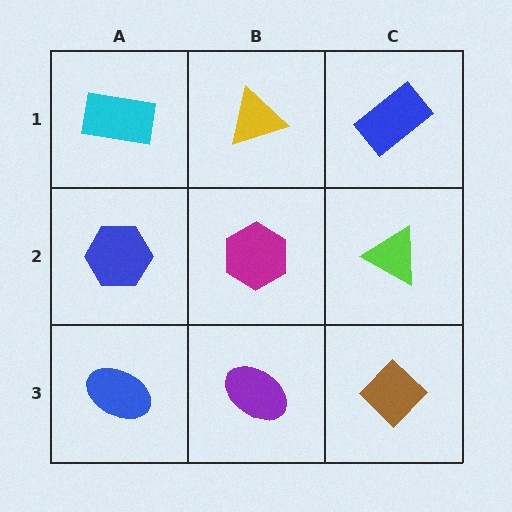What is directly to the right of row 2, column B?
A lime triangle.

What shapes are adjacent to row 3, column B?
A magenta hexagon (row 2, column B), a blue ellipse (row 3, column A), a brown diamond (row 3, column C).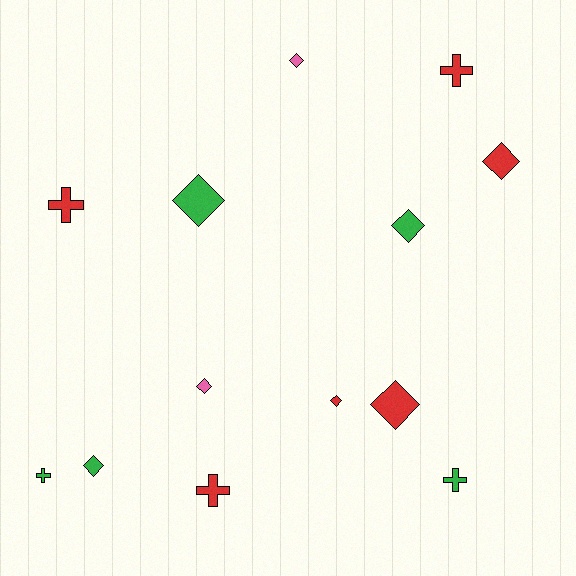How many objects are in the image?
There are 13 objects.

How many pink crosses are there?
There are no pink crosses.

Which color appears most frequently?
Red, with 6 objects.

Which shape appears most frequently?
Diamond, with 8 objects.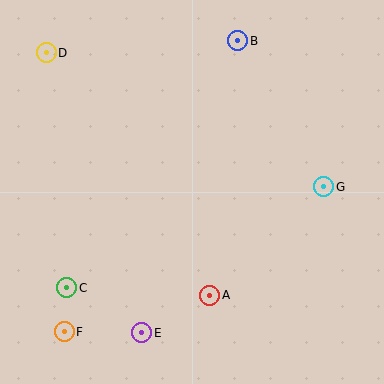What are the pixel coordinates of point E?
Point E is at (142, 333).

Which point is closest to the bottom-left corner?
Point F is closest to the bottom-left corner.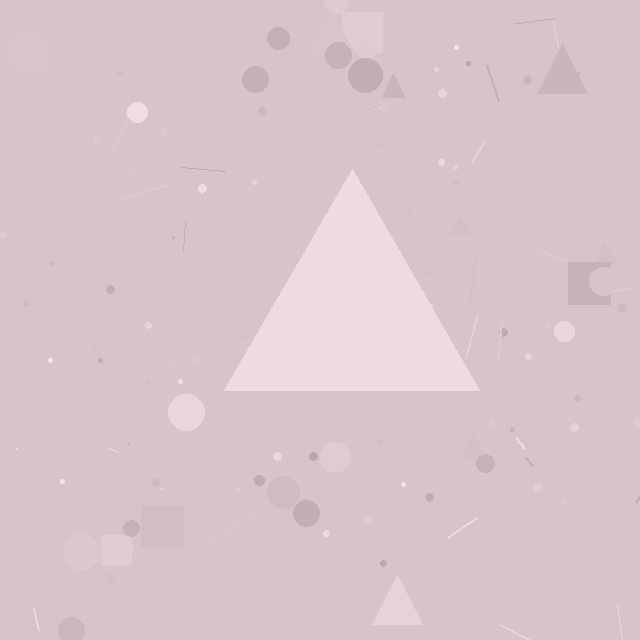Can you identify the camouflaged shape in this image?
The camouflaged shape is a triangle.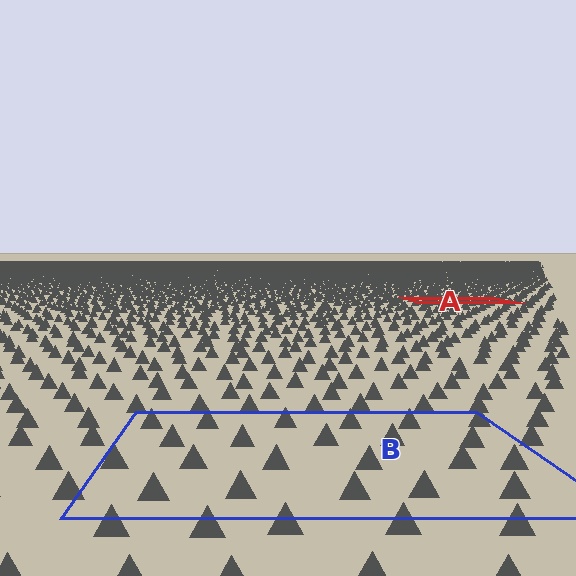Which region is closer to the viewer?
Region B is closer. The texture elements there are larger and more spread out.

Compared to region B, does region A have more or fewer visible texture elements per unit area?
Region A has more texture elements per unit area — they are packed more densely because it is farther away.